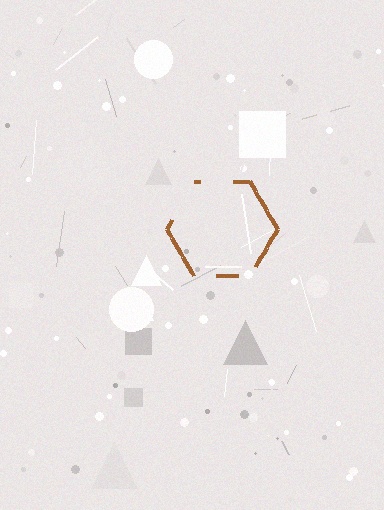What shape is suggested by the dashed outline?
The dashed outline suggests a hexagon.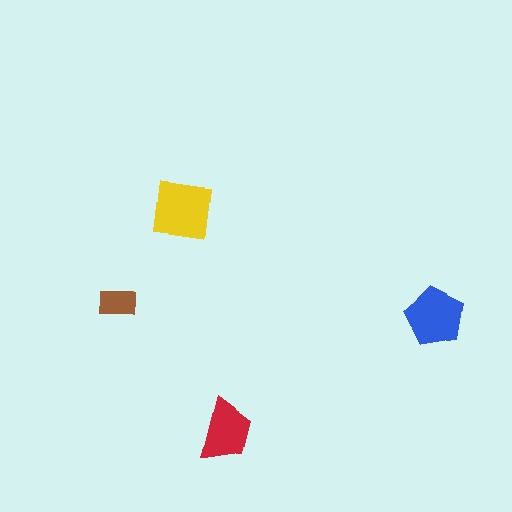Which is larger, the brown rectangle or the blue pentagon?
The blue pentagon.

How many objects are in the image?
There are 4 objects in the image.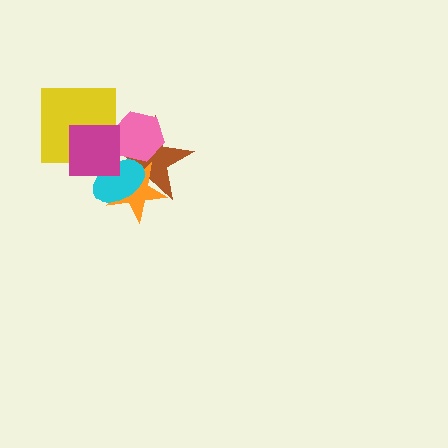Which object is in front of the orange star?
The cyan ellipse is in front of the orange star.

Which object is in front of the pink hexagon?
The magenta square is in front of the pink hexagon.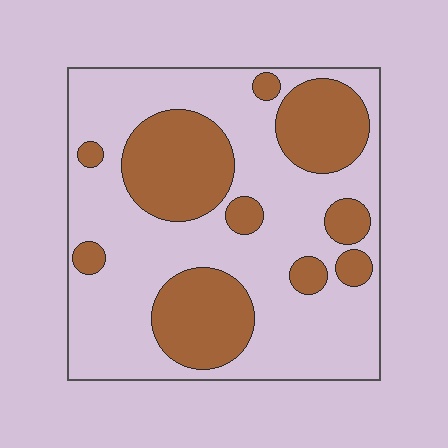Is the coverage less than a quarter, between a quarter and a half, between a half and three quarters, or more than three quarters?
Between a quarter and a half.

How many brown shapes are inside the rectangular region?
10.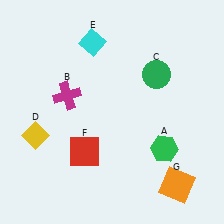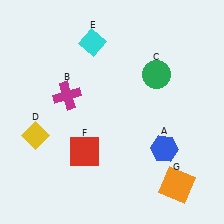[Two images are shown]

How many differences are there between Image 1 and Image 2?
There is 1 difference between the two images.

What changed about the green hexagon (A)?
In Image 1, A is green. In Image 2, it changed to blue.